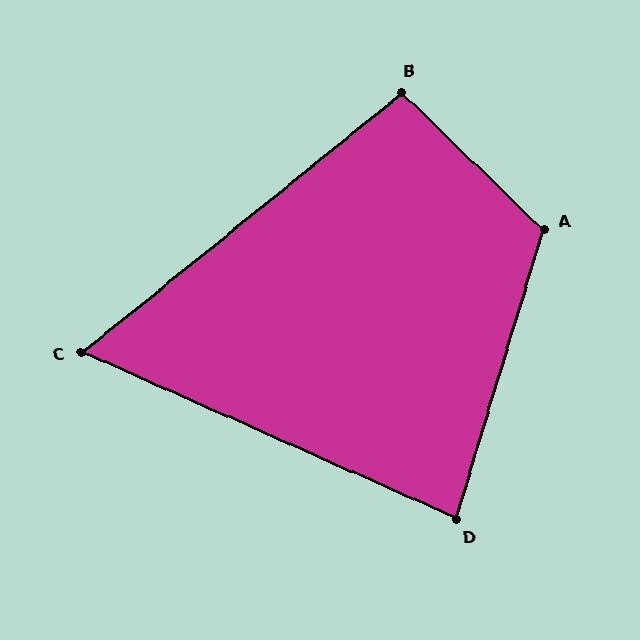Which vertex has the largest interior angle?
A, at approximately 117 degrees.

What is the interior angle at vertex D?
Approximately 83 degrees (acute).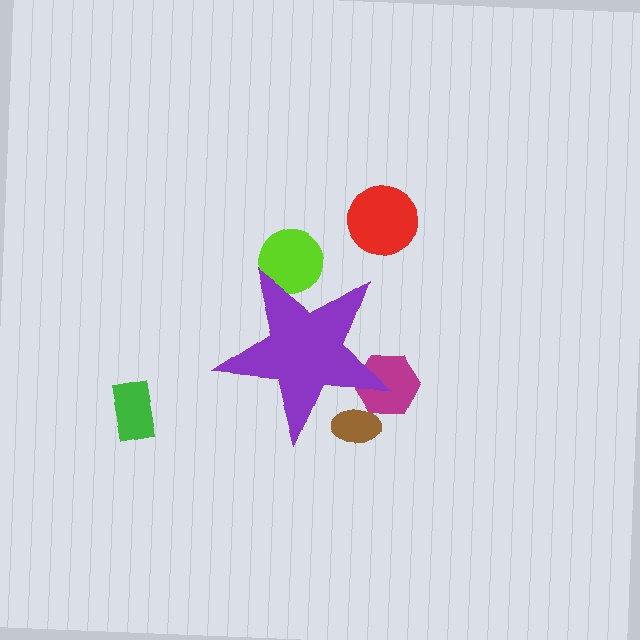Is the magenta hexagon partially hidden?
Yes, the magenta hexagon is partially hidden behind the purple star.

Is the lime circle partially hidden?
Yes, the lime circle is partially hidden behind the purple star.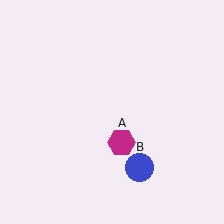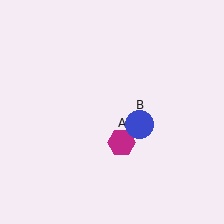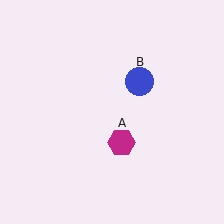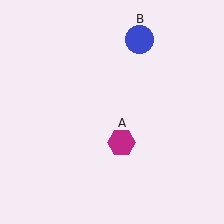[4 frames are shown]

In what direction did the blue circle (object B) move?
The blue circle (object B) moved up.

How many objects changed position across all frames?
1 object changed position: blue circle (object B).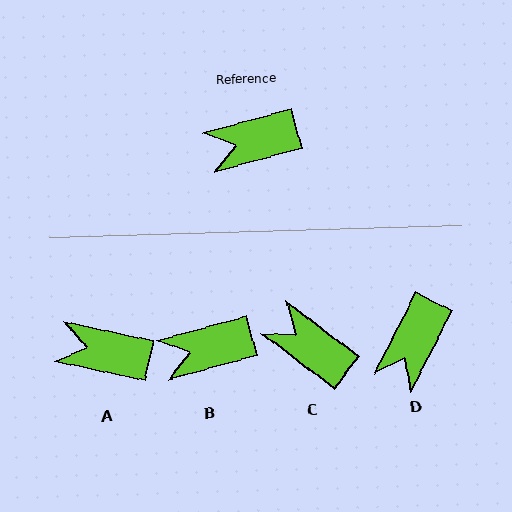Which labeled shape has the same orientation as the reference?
B.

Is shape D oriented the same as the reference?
No, it is off by about 48 degrees.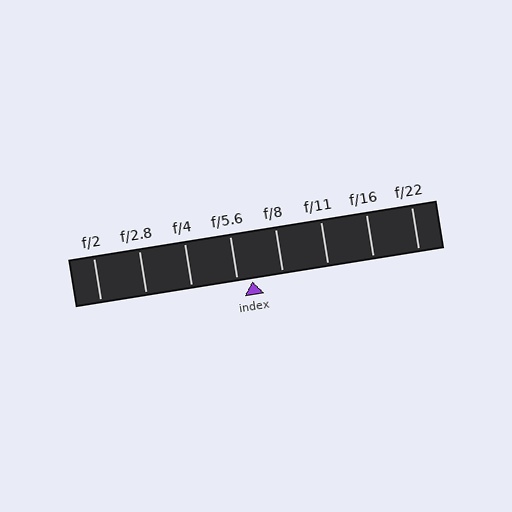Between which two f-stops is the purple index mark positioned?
The index mark is between f/5.6 and f/8.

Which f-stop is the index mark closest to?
The index mark is closest to f/5.6.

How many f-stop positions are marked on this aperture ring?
There are 8 f-stop positions marked.